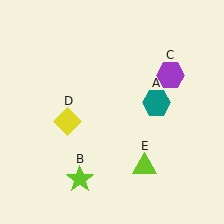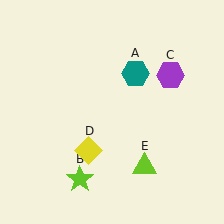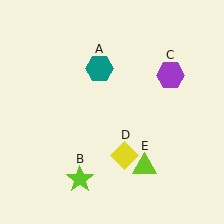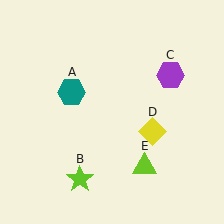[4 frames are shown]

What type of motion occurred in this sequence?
The teal hexagon (object A), yellow diamond (object D) rotated counterclockwise around the center of the scene.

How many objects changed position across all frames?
2 objects changed position: teal hexagon (object A), yellow diamond (object D).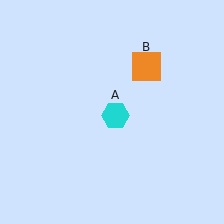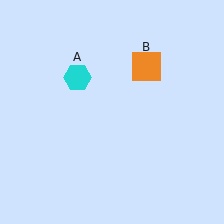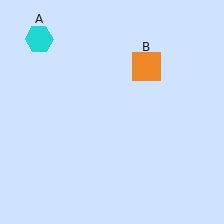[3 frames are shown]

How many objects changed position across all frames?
1 object changed position: cyan hexagon (object A).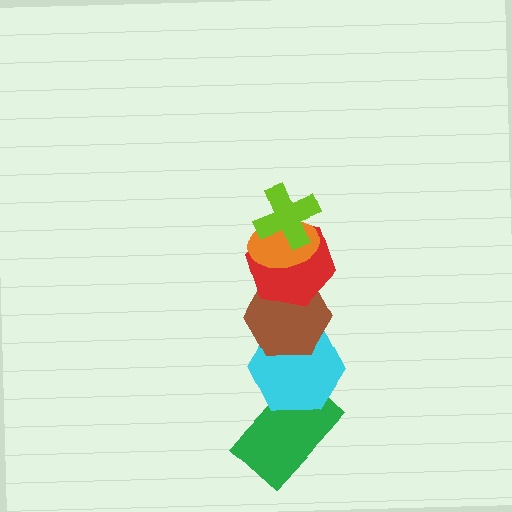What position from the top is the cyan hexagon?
The cyan hexagon is 5th from the top.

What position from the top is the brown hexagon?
The brown hexagon is 4th from the top.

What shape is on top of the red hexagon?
The orange ellipse is on top of the red hexagon.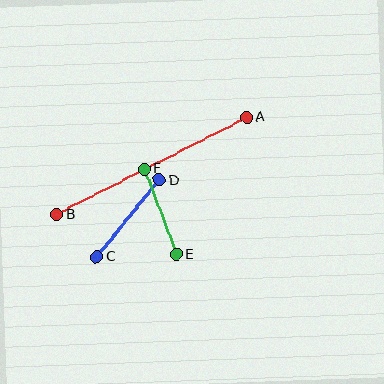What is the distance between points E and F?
The distance is approximately 91 pixels.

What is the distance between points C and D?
The distance is approximately 99 pixels.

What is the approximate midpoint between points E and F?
The midpoint is at approximately (161, 211) pixels.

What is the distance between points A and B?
The distance is approximately 214 pixels.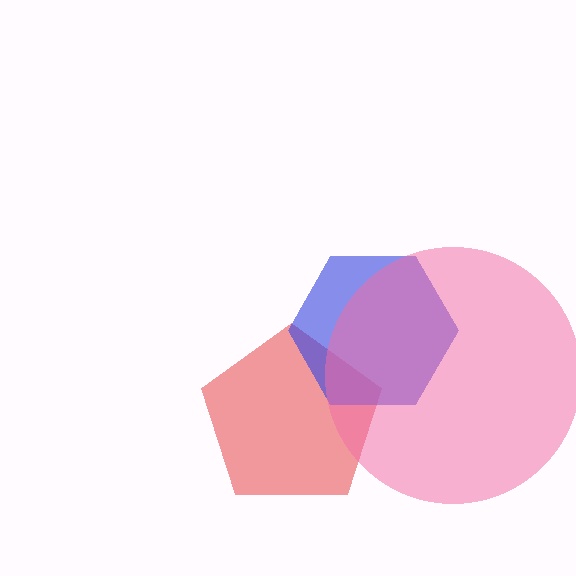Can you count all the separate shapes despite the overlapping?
Yes, there are 3 separate shapes.